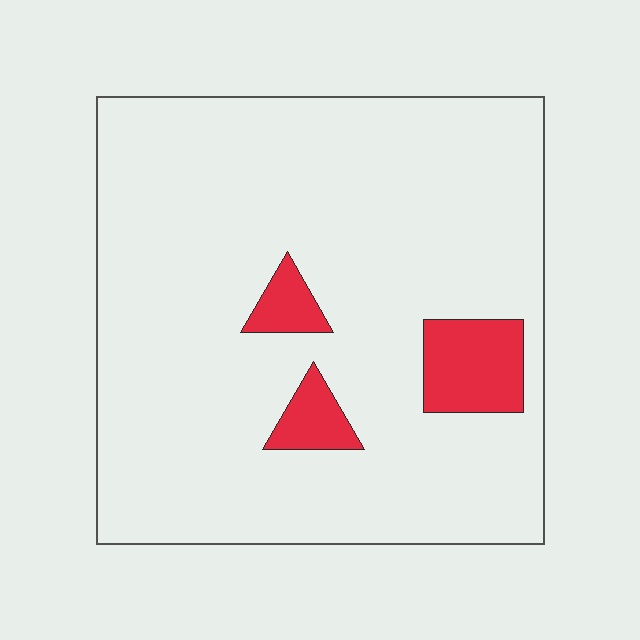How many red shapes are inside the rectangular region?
3.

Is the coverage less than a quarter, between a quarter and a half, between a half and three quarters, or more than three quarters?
Less than a quarter.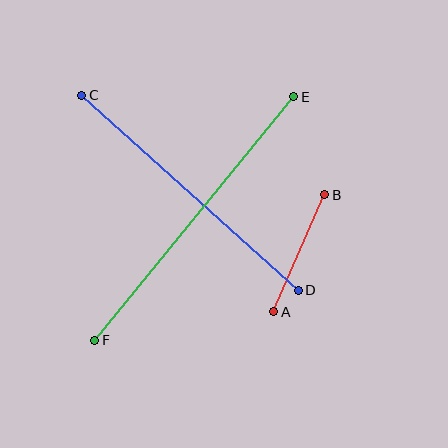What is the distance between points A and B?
The distance is approximately 127 pixels.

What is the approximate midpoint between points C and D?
The midpoint is at approximately (190, 193) pixels.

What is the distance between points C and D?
The distance is approximately 292 pixels.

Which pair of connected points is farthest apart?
Points E and F are farthest apart.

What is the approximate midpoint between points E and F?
The midpoint is at approximately (194, 219) pixels.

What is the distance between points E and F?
The distance is approximately 314 pixels.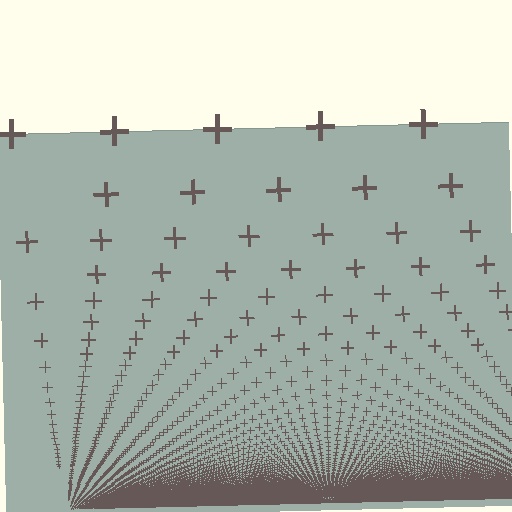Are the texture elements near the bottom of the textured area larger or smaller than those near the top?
Smaller. The gradient is inverted — elements near the bottom are smaller and denser.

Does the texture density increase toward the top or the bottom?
Density increases toward the bottom.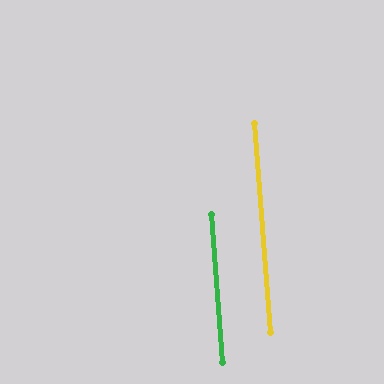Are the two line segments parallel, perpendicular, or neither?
Parallel — their directions differ by only 0.1°.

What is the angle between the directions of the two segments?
Approximately 0 degrees.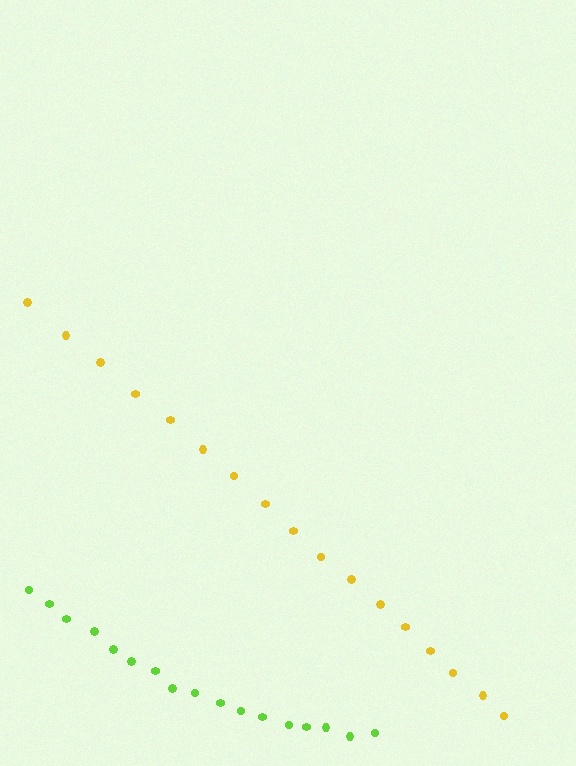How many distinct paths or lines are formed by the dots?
There are 2 distinct paths.